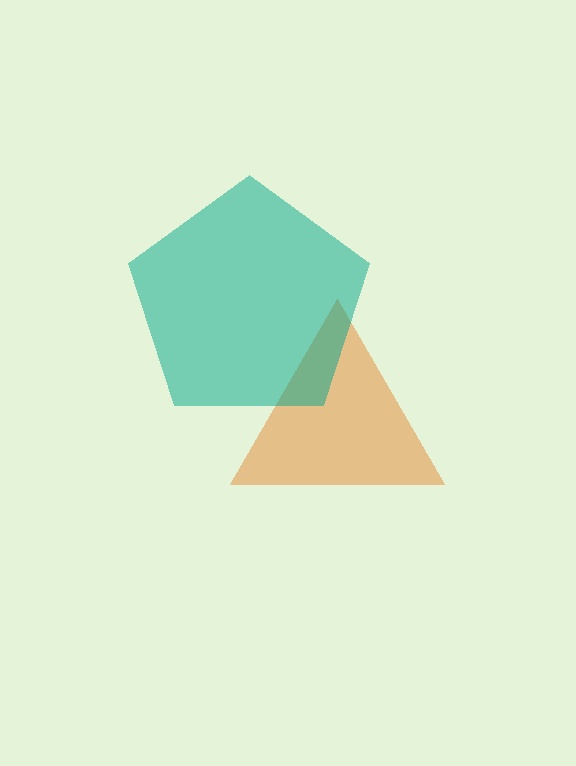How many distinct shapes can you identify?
There are 2 distinct shapes: an orange triangle, a teal pentagon.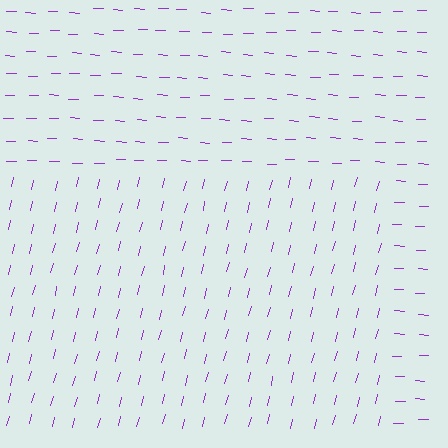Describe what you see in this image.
The image is filled with small purple line segments. A rectangle region in the image has lines oriented differently from the surrounding lines, creating a visible texture boundary.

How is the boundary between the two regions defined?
The boundary is defined purely by a change in line orientation (approximately 78 degrees difference). All lines are the same color and thickness.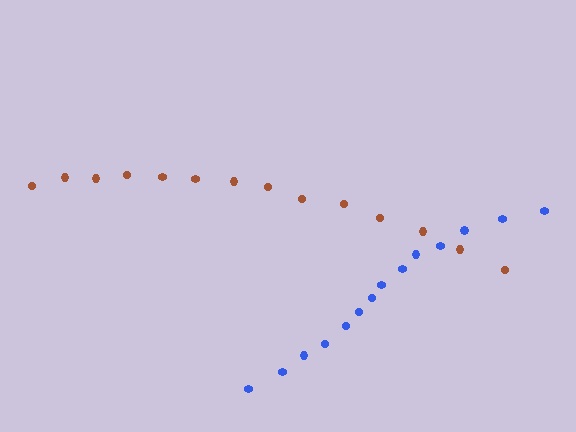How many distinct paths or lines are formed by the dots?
There are 2 distinct paths.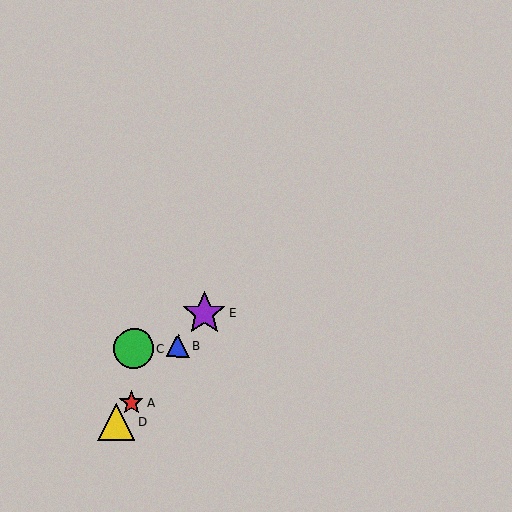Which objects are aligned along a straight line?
Objects A, B, D, E are aligned along a straight line.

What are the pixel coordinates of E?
Object E is at (204, 313).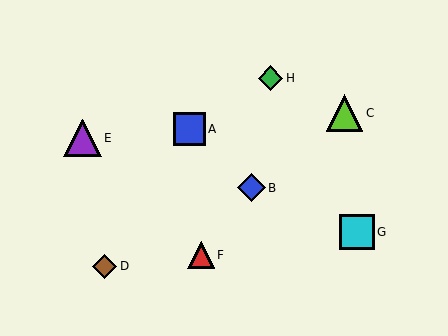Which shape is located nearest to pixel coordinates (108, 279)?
The brown diamond (labeled D) at (105, 266) is nearest to that location.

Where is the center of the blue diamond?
The center of the blue diamond is at (252, 188).